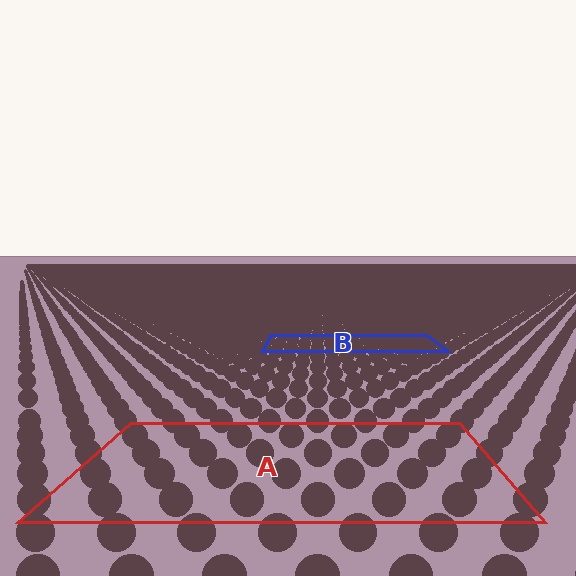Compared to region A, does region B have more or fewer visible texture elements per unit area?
Region B has more texture elements per unit area — they are packed more densely because it is farther away.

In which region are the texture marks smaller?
The texture marks are smaller in region B, because it is farther away.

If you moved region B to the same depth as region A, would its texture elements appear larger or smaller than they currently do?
They would appear larger. At a closer depth, the same texture elements are projected at a bigger on-screen size.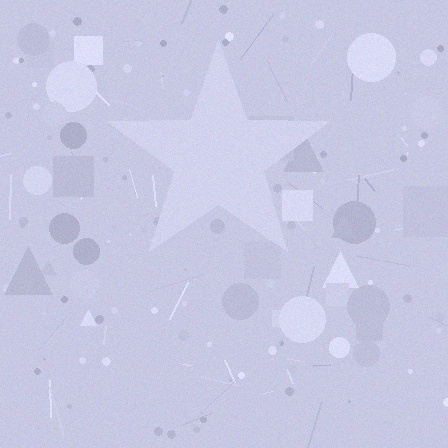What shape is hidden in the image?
A star is hidden in the image.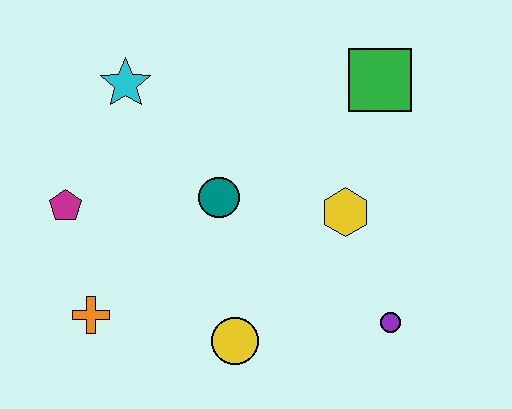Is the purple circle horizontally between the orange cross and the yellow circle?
No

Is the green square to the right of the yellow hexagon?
Yes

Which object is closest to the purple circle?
The yellow hexagon is closest to the purple circle.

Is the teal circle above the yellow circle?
Yes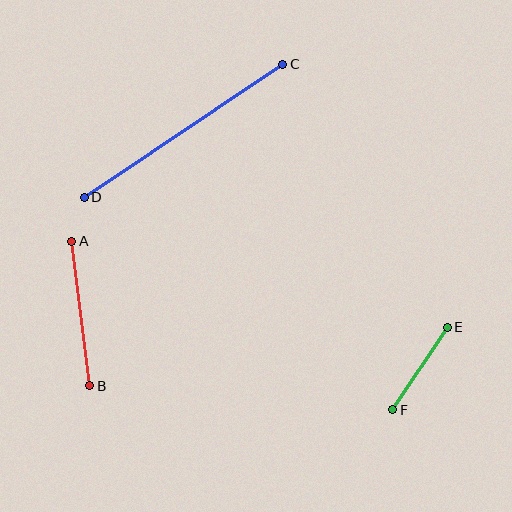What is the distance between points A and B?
The distance is approximately 146 pixels.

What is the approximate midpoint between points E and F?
The midpoint is at approximately (420, 369) pixels.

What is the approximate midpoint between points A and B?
The midpoint is at approximately (81, 313) pixels.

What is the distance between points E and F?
The distance is approximately 99 pixels.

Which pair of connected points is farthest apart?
Points C and D are farthest apart.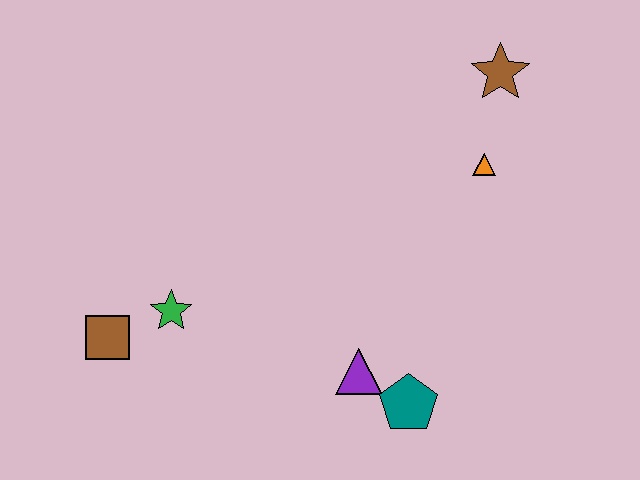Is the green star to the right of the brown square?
Yes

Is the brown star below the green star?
No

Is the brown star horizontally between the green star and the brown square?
No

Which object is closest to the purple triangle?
The teal pentagon is closest to the purple triangle.